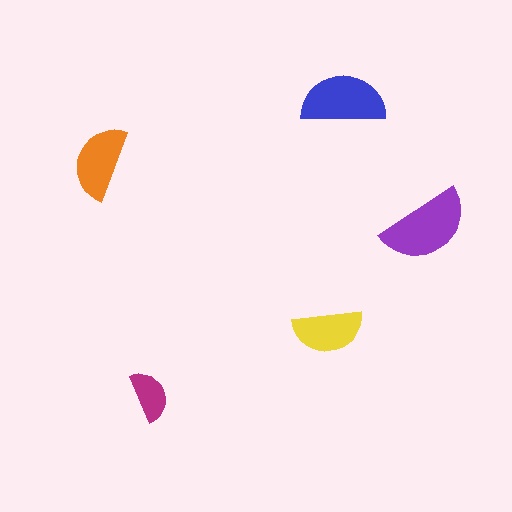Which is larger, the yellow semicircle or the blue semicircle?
The blue one.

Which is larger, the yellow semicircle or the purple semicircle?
The purple one.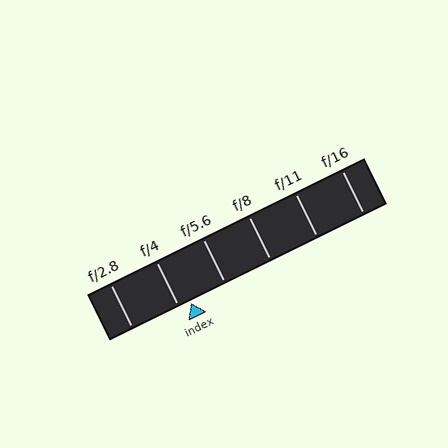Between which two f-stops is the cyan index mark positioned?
The index mark is between f/4 and f/5.6.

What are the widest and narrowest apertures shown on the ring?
The widest aperture shown is f/2.8 and the narrowest is f/16.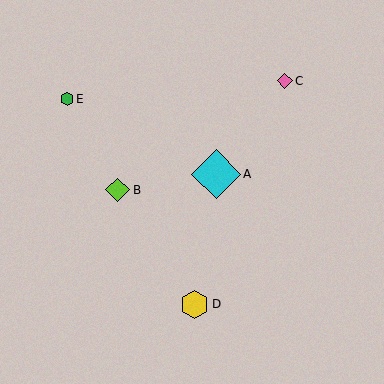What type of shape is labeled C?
Shape C is a pink diamond.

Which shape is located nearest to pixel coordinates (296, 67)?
The pink diamond (labeled C) at (285, 81) is nearest to that location.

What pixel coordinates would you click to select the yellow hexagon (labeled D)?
Click at (195, 304) to select the yellow hexagon D.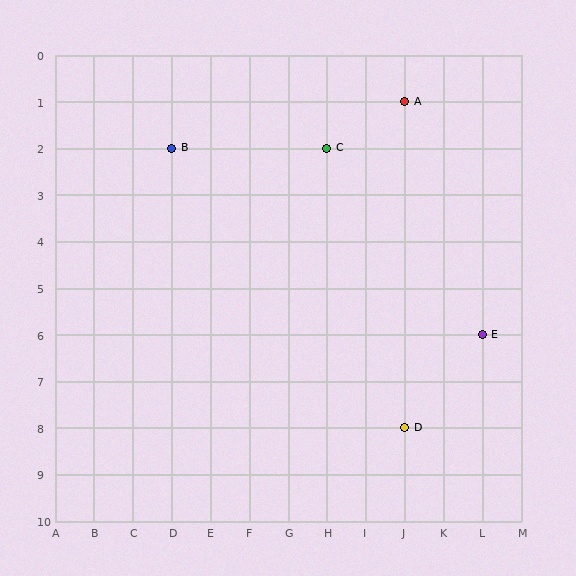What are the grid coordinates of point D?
Point D is at grid coordinates (J, 8).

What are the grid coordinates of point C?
Point C is at grid coordinates (H, 2).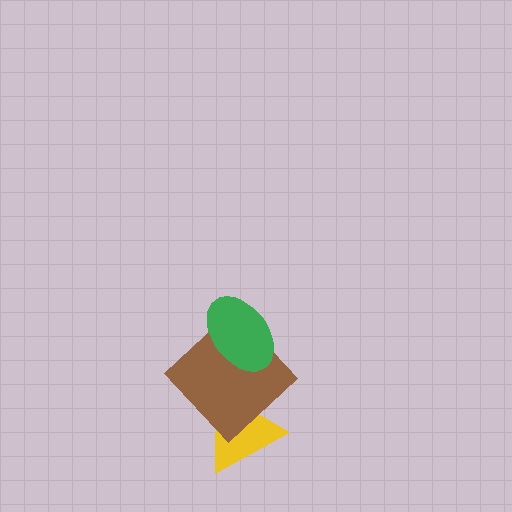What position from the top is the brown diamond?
The brown diamond is 2nd from the top.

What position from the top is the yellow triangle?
The yellow triangle is 3rd from the top.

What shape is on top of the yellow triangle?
The brown diamond is on top of the yellow triangle.